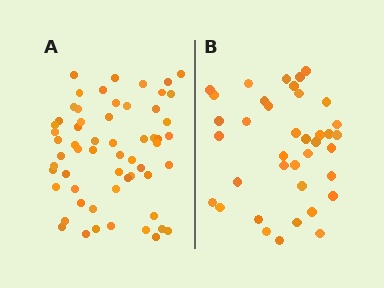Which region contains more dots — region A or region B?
Region A (the left region) has more dots.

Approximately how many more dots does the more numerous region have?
Region A has approximately 20 more dots than region B.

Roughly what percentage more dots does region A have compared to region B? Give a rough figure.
About 55% more.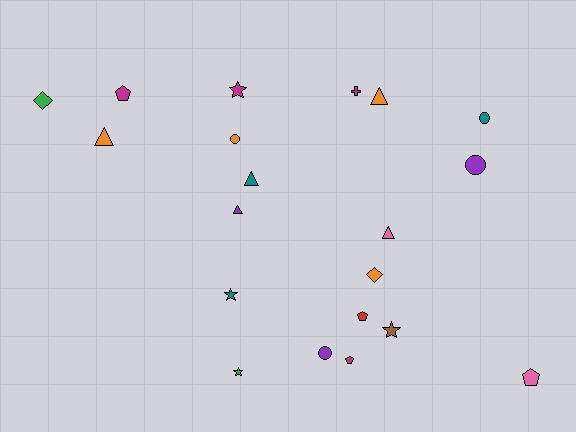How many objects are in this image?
There are 20 objects.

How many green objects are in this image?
There are 2 green objects.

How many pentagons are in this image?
There are 4 pentagons.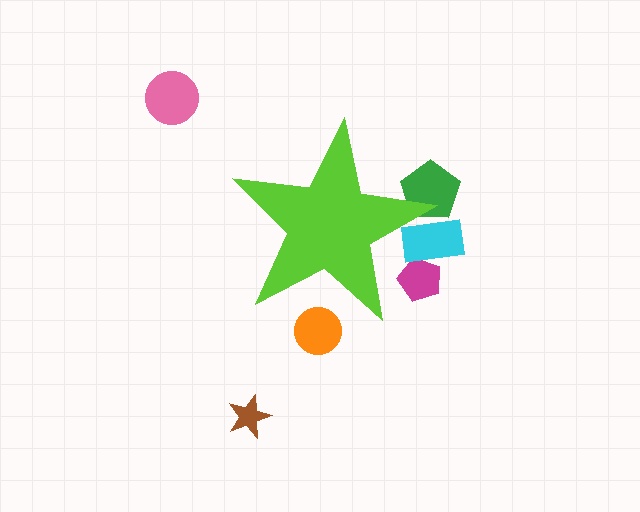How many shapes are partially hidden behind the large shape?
4 shapes are partially hidden.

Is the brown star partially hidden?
No, the brown star is fully visible.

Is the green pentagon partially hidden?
Yes, the green pentagon is partially hidden behind the lime star.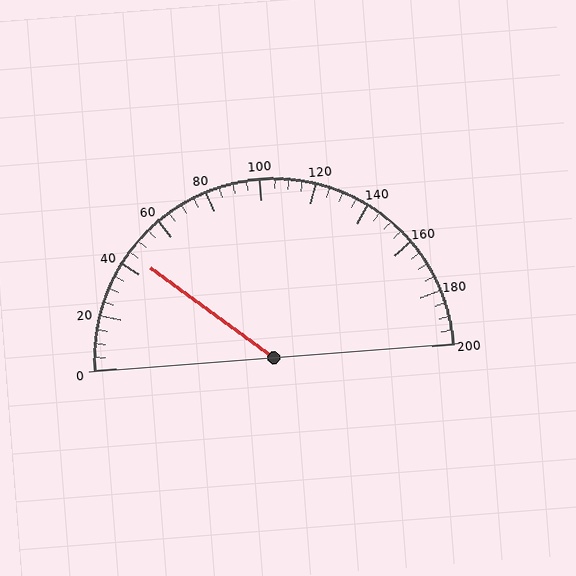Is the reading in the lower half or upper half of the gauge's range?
The reading is in the lower half of the range (0 to 200).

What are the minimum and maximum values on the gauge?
The gauge ranges from 0 to 200.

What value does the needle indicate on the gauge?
The needle indicates approximately 45.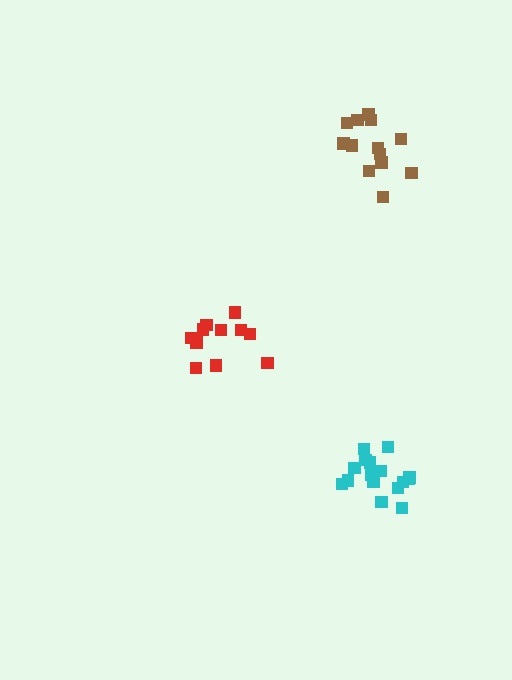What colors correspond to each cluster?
The clusters are colored: cyan, red, brown.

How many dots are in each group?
Group 1: 17 dots, Group 2: 12 dots, Group 3: 13 dots (42 total).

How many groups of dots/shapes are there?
There are 3 groups.